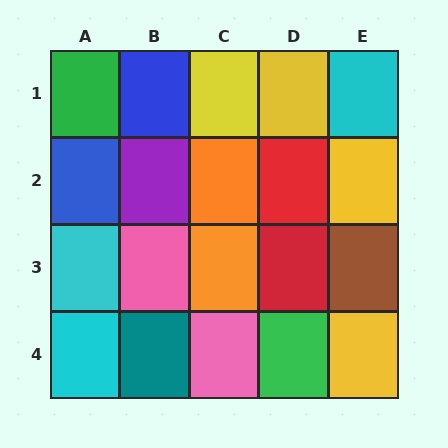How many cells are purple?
1 cell is purple.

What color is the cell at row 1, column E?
Cyan.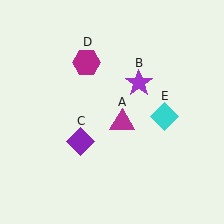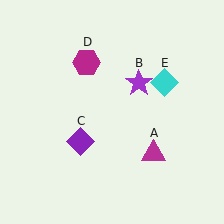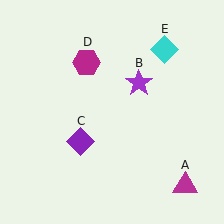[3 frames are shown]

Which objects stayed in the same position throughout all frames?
Purple star (object B) and purple diamond (object C) and magenta hexagon (object D) remained stationary.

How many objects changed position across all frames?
2 objects changed position: magenta triangle (object A), cyan diamond (object E).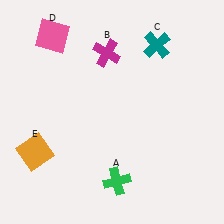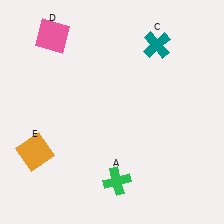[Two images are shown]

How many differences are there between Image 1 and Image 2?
There is 1 difference between the two images.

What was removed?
The magenta cross (B) was removed in Image 2.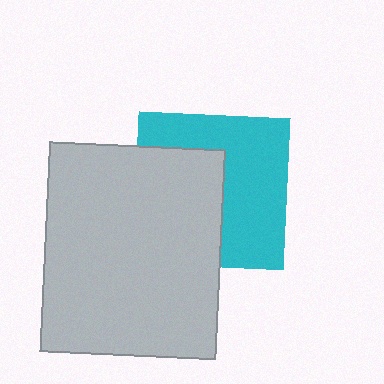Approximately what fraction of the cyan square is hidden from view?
Roughly 45% of the cyan square is hidden behind the light gray rectangle.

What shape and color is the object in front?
The object in front is a light gray rectangle.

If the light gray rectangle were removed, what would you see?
You would see the complete cyan square.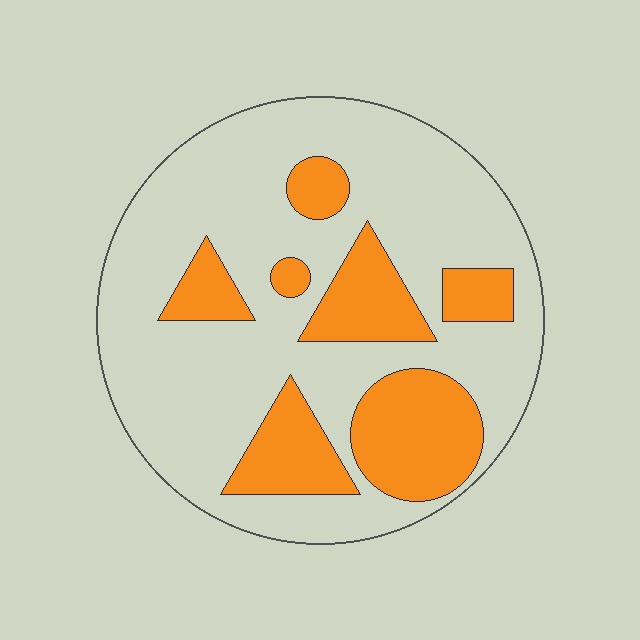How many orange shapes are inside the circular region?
7.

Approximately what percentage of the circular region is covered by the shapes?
Approximately 30%.